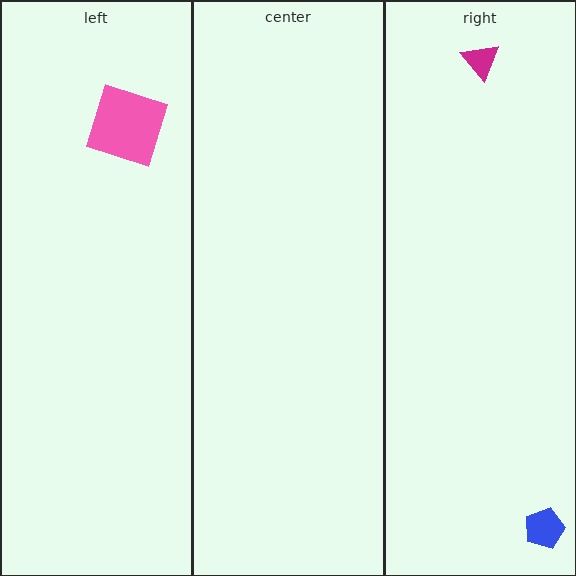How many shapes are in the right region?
2.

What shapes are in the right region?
The blue pentagon, the magenta triangle.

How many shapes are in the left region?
1.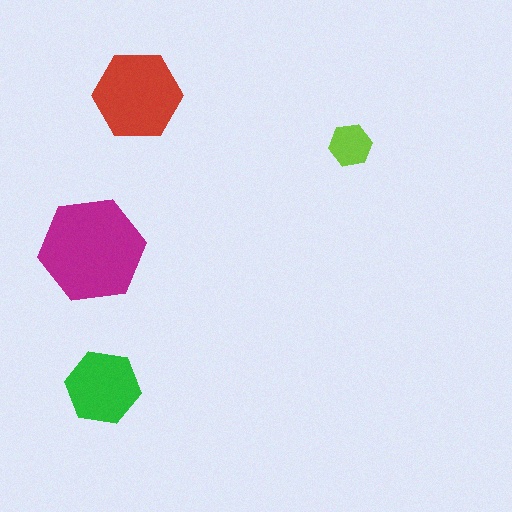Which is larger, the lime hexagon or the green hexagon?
The green one.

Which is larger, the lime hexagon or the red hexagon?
The red one.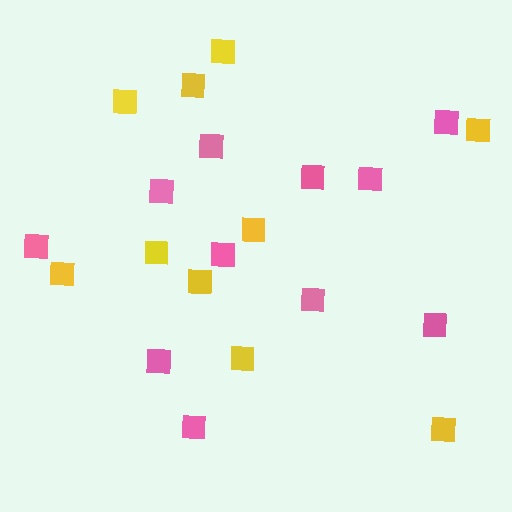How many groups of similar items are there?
There are 2 groups: one group of yellow squares (10) and one group of pink squares (11).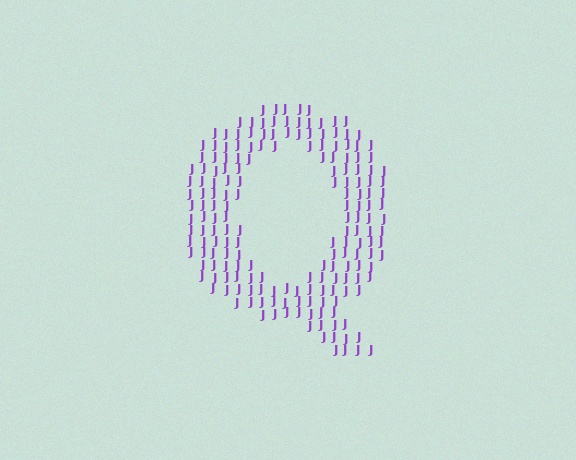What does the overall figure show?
The overall figure shows the letter Q.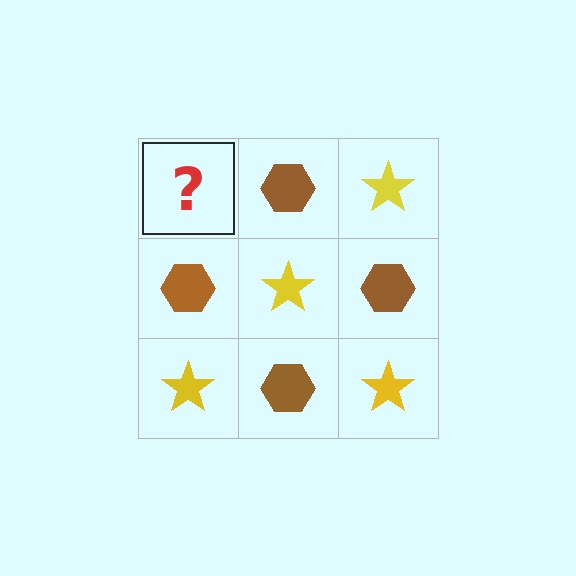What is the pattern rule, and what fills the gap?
The rule is that it alternates yellow star and brown hexagon in a checkerboard pattern. The gap should be filled with a yellow star.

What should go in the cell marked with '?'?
The missing cell should contain a yellow star.